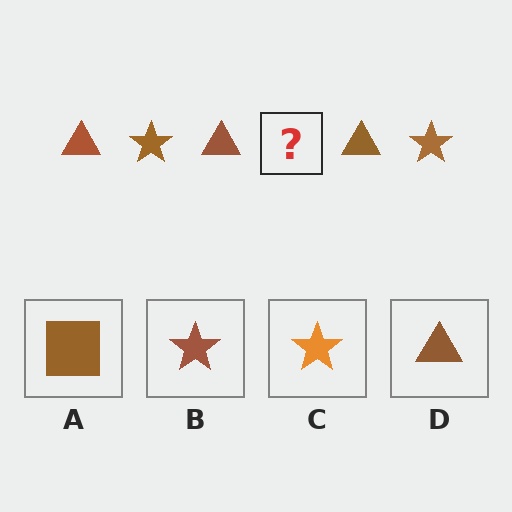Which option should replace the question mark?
Option B.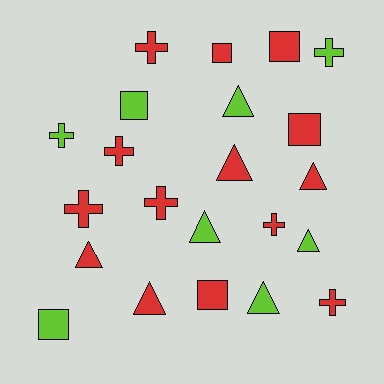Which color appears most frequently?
Red, with 14 objects.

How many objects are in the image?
There are 22 objects.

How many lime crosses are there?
There are 2 lime crosses.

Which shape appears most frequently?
Cross, with 8 objects.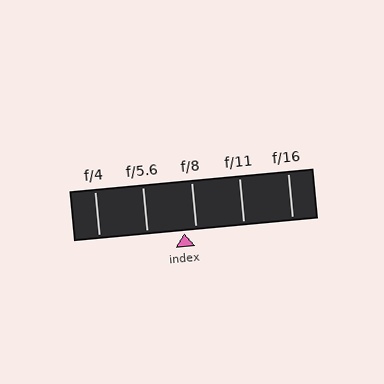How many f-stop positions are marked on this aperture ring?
There are 5 f-stop positions marked.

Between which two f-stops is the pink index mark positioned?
The index mark is between f/5.6 and f/8.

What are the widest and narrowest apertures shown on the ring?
The widest aperture shown is f/4 and the narrowest is f/16.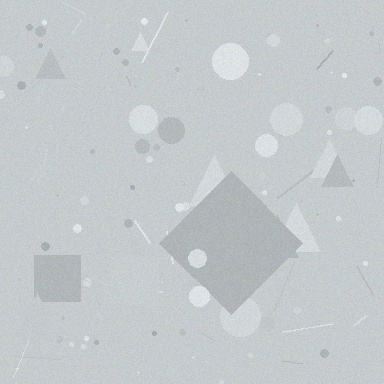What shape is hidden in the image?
A diamond is hidden in the image.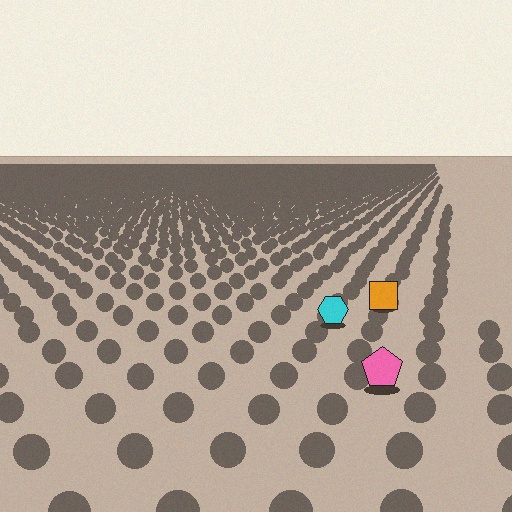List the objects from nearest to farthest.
From nearest to farthest: the pink pentagon, the cyan hexagon, the orange square.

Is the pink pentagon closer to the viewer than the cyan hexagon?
Yes. The pink pentagon is closer — you can tell from the texture gradient: the ground texture is coarser near it.